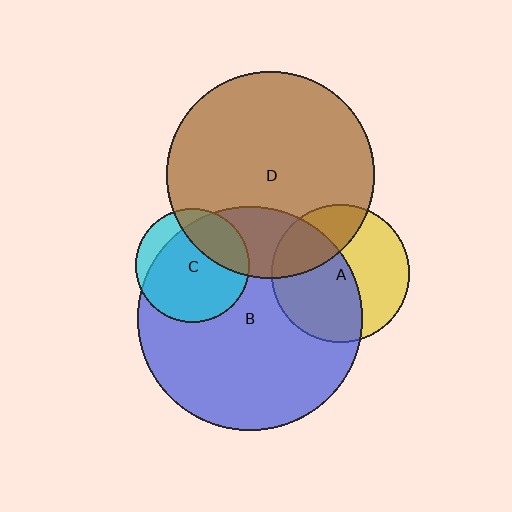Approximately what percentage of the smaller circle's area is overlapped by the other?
Approximately 30%.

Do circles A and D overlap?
Yes.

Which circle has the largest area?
Circle B (blue).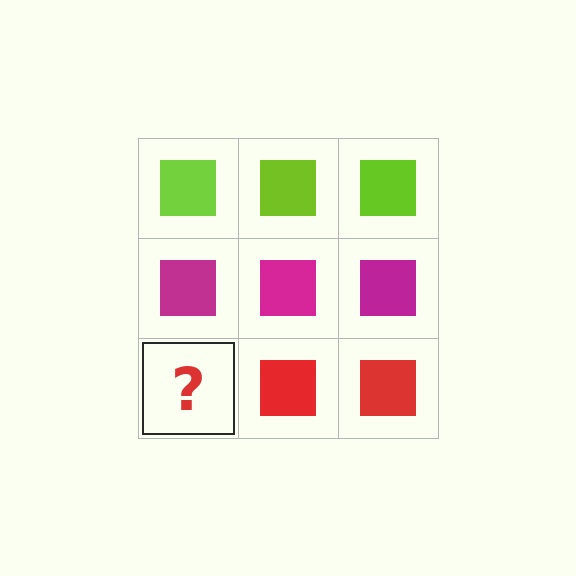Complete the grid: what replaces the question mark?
The question mark should be replaced with a red square.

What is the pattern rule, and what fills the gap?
The rule is that each row has a consistent color. The gap should be filled with a red square.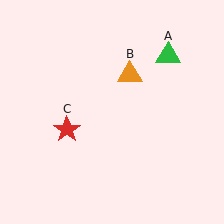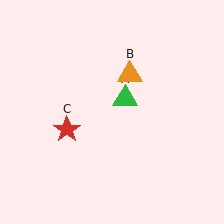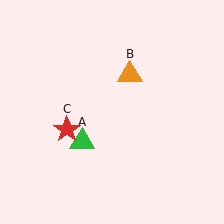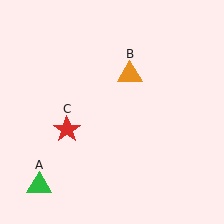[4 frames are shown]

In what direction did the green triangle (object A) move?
The green triangle (object A) moved down and to the left.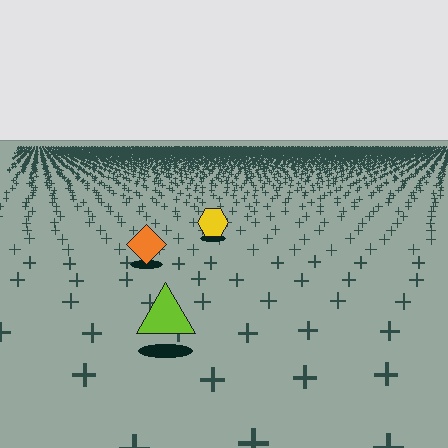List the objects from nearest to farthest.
From nearest to farthest: the lime triangle, the orange diamond, the yellow hexagon.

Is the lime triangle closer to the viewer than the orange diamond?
Yes. The lime triangle is closer — you can tell from the texture gradient: the ground texture is coarser near it.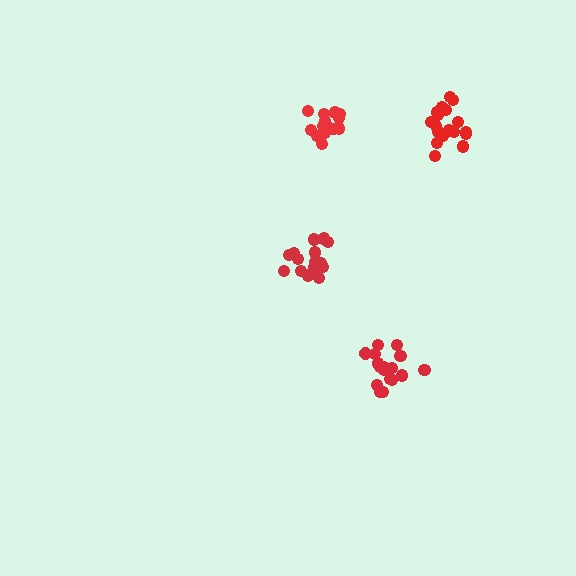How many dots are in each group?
Group 1: 19 dots, Group 2: 17 dots, Group 3: 19 dots, Group 4: 15 dots (70 total).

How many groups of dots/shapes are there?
There are 4 groups.